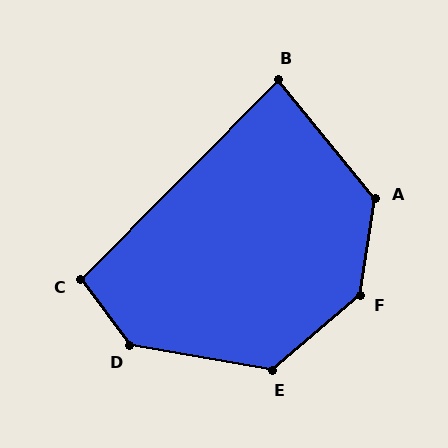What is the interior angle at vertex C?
Approximately 99 degrees (obtuse).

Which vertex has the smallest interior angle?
B, at approximately 84 degrees.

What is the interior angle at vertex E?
Approximately 130 degrees (obtuse).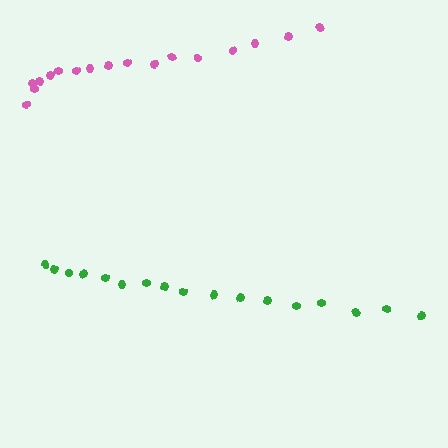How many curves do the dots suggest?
There are 2 distinct paths.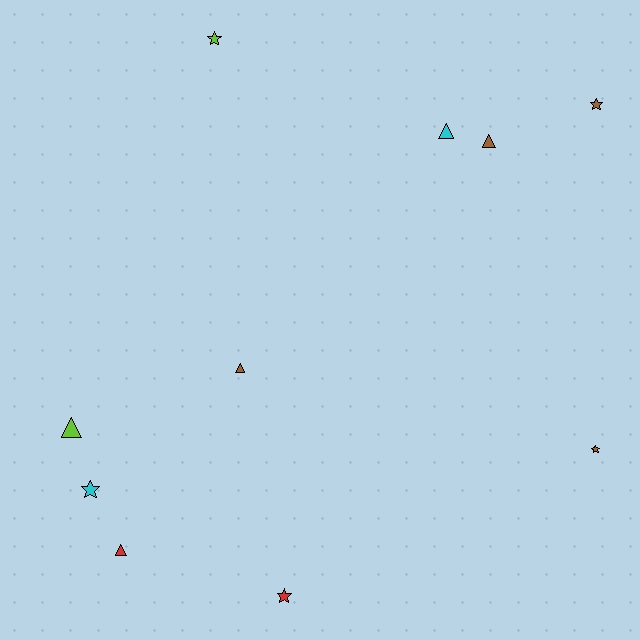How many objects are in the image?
There are 10 objects.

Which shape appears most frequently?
Star, with 5 objects.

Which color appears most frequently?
Brown, with 4 objects.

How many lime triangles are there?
There is 1 lime triangle.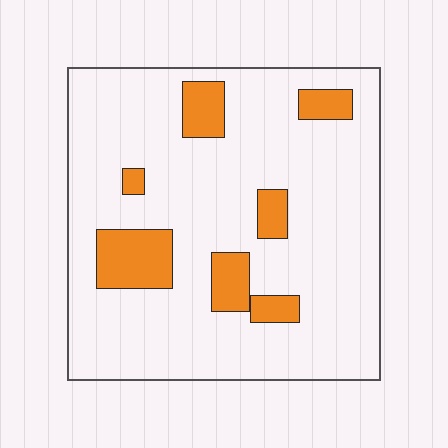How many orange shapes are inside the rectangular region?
7.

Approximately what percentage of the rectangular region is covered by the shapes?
Approximately 15%.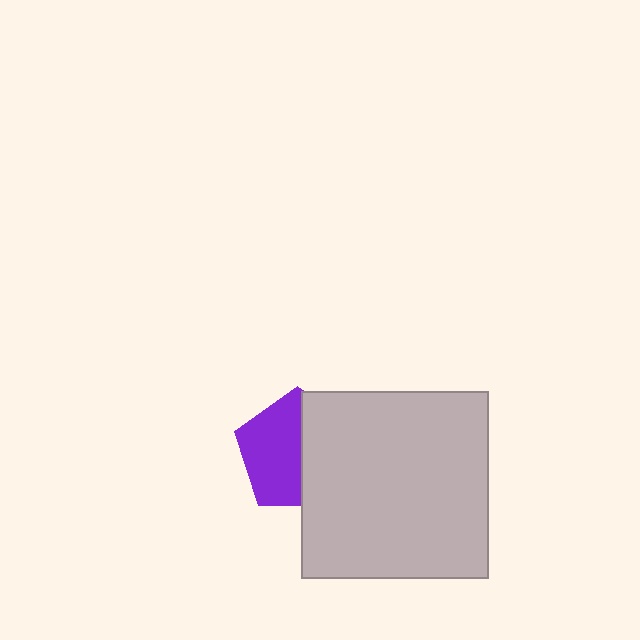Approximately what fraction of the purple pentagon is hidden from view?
Roughly 45% of the purple pentagon is hidden behind the light gray square.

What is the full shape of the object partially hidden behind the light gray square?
The partially hidden object is a purple pentagon.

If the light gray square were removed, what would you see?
You would see the complete purple pentagon.